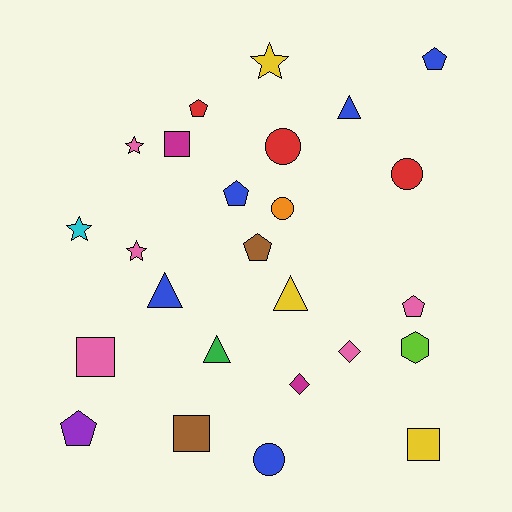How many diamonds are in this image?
There are 2 diamonds.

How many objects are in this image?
There are 25 objects.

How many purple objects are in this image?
There is 1 purple object.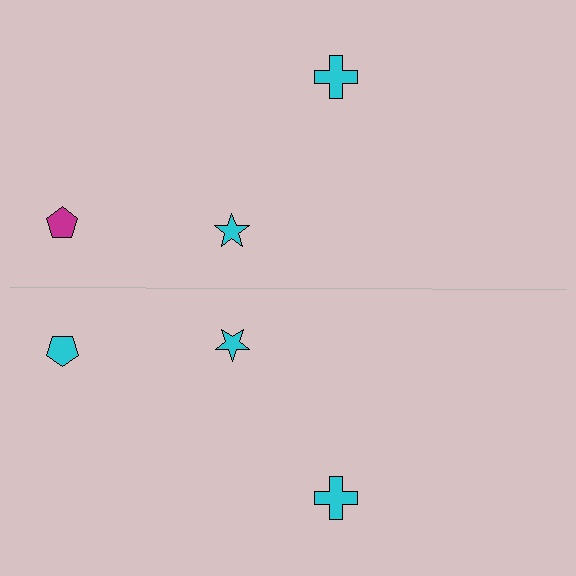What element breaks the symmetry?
The cyan pentagon on the bottom side breaks the symmetry — its mirror counterpart is magenta.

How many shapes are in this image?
There are 6 shapes in this image.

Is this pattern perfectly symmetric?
No, the pattern is not perfectly symmetric. The cyan pentagon on the bottom side breaks the symmetry — its mirror counterpart is magenta.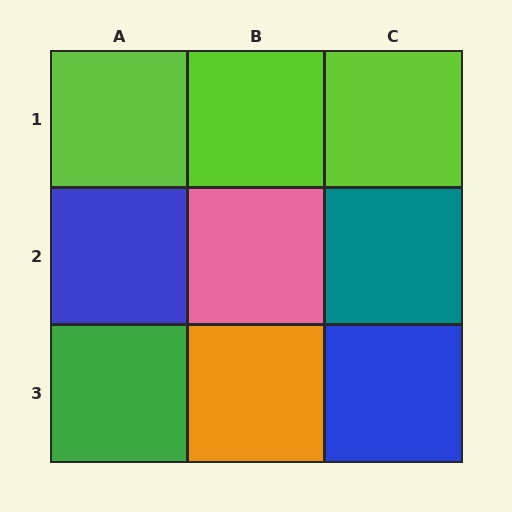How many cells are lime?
3 cells are lime.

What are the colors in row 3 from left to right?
Green, orange, blue.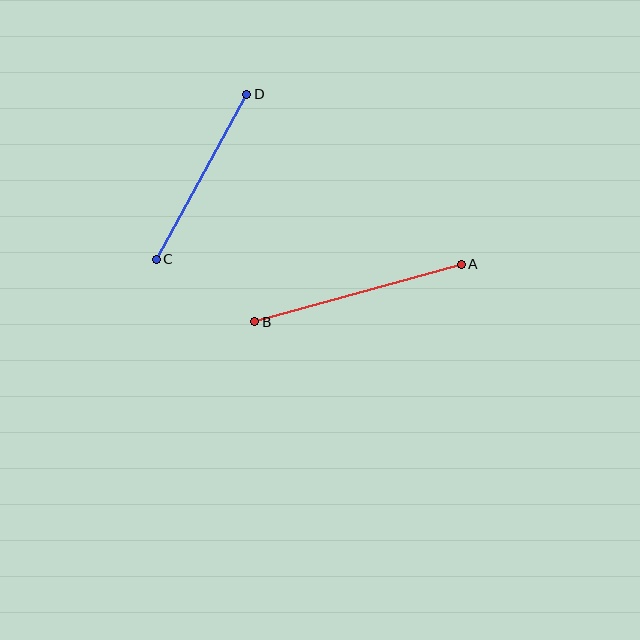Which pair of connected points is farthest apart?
Points A and B are farthest apart.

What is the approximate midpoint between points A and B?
The midpoint is at approximately (358, 293) pixels.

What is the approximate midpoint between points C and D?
The midpoint is at approximately (202, 177) pixels.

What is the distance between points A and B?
The distance is approximately 215 pixels.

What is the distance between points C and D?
The distance is approximately 188 pixels.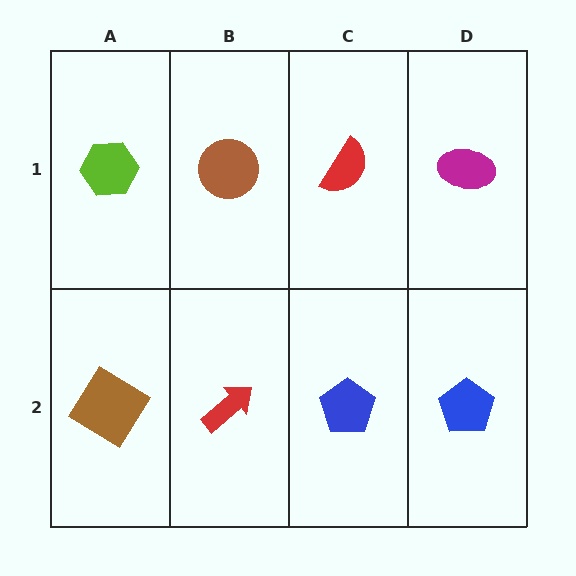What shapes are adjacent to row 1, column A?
A brown diamond (row 2, column A), a brown circle (row 1, column B).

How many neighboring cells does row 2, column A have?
2.